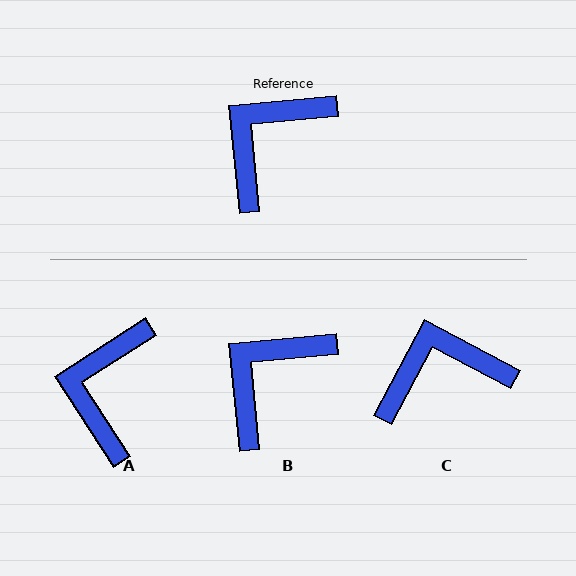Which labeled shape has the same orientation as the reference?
B.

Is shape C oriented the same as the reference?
No, it is off by about 33 degrees.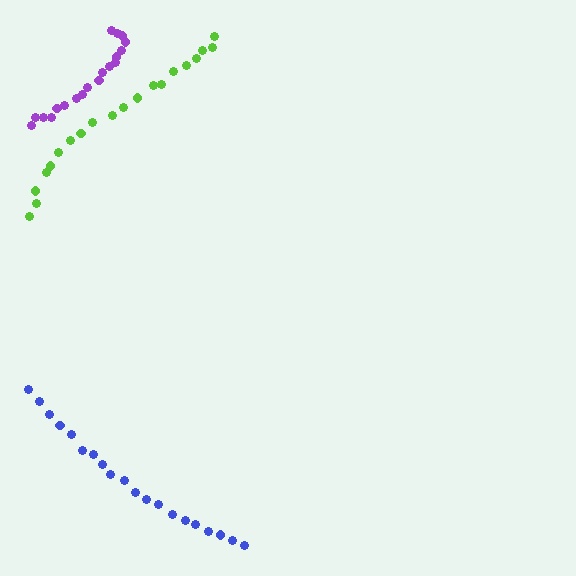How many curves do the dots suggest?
There are 3 distinct paths.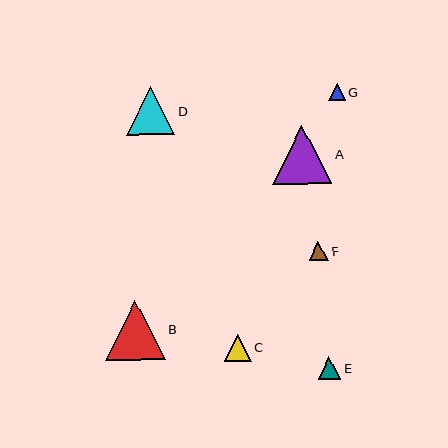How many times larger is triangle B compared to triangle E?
Triangle B is approximately 2.6 times the size of triangle E.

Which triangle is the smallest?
Triangle G is the smallest with a size of approximately 17 pixels.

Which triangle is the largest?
Triangle B is the largest with a size of approximately 60 pixels.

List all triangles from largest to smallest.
From largest to smallest: B, A, D, C, E, F, G.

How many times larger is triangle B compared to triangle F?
Triangle B is approximately 3.0 times the size of triangle F.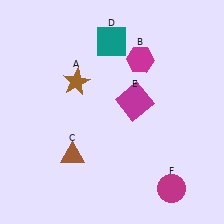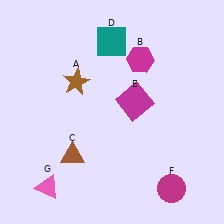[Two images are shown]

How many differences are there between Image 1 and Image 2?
There is 1 difference between the two images.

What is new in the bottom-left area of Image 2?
A pink triangle (G) was added in the bottom-left area of Image 2.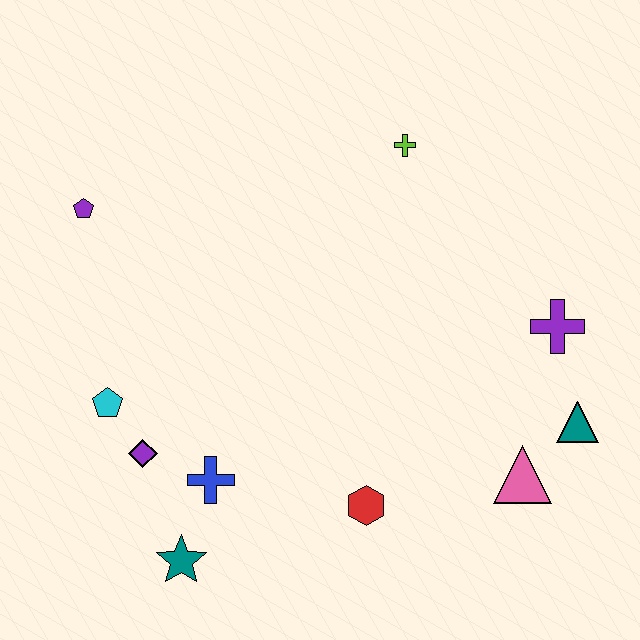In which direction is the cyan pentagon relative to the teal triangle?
The cyan pentagon is to the left of the teal triangle.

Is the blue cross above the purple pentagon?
No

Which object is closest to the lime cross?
The purple cross is closest to the lime cross.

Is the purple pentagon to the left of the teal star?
Yes